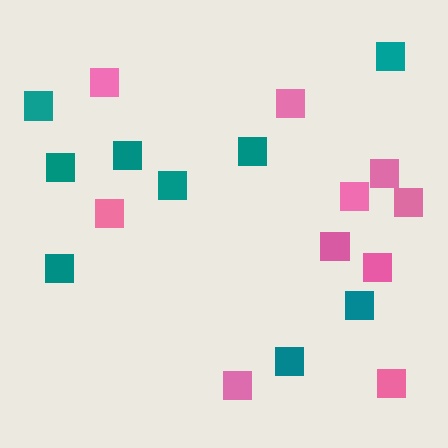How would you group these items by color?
There are 2 groups: one group of teal squares (9) and one group of pink squares (10).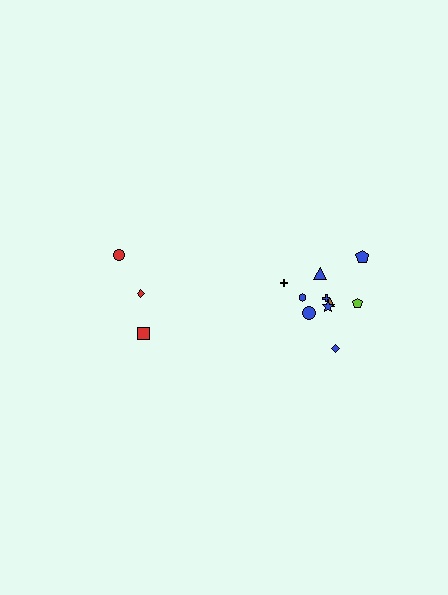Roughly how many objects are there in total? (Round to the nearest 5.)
Roughly 15 objects in total.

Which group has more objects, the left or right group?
The right group.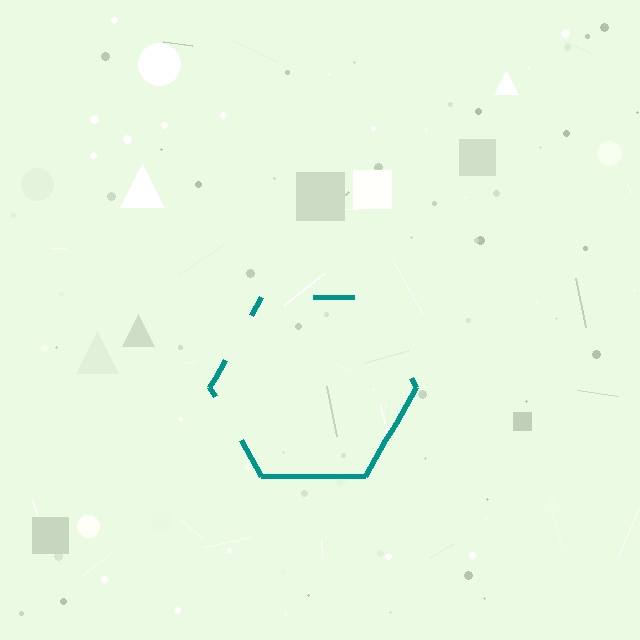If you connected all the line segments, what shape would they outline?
They would outline a hexagon.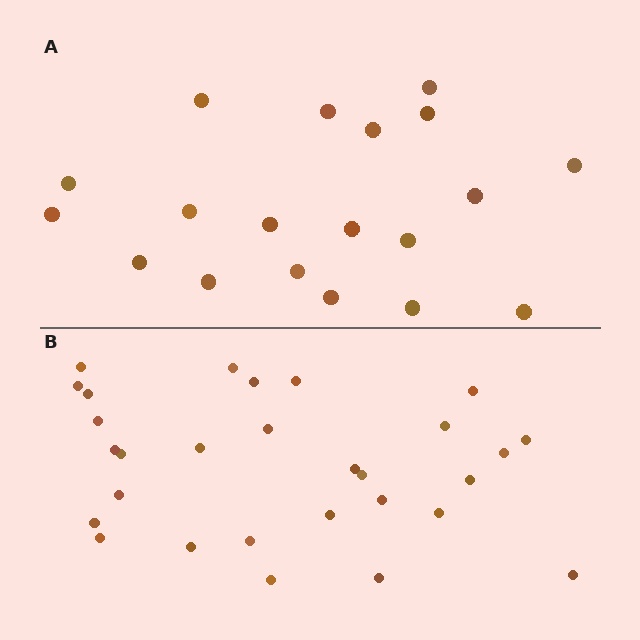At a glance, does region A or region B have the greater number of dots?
Region B (the bottom region) has more dots.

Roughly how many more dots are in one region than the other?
Region B has roughly 10 or so more dots than region A.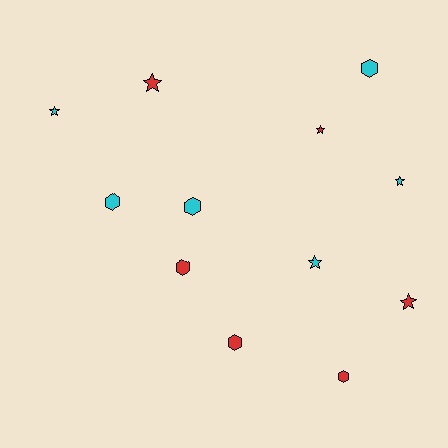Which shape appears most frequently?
Star, with 6 objects.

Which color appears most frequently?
Red, with 6 objects.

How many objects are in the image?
There are 12 objects.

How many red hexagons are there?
There are 3 red hexagons.